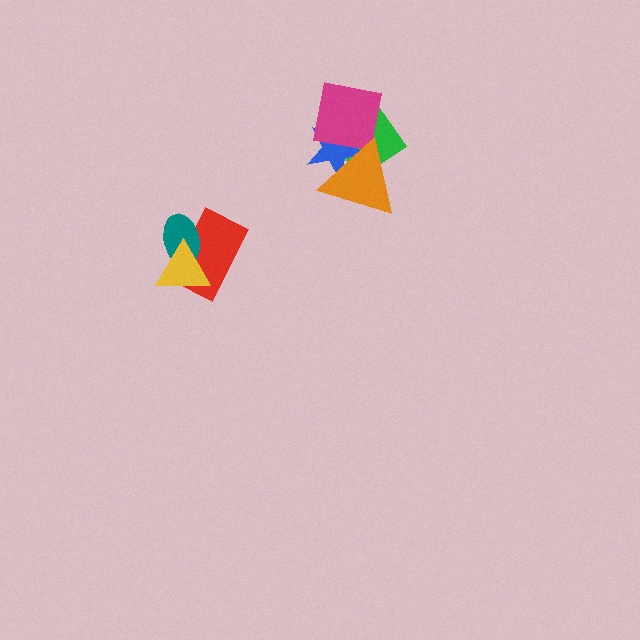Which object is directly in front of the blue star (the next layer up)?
The magenta square is directly in front of the blue star.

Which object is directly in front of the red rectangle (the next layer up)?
The teal ellipse is directly in front of the red rectangle.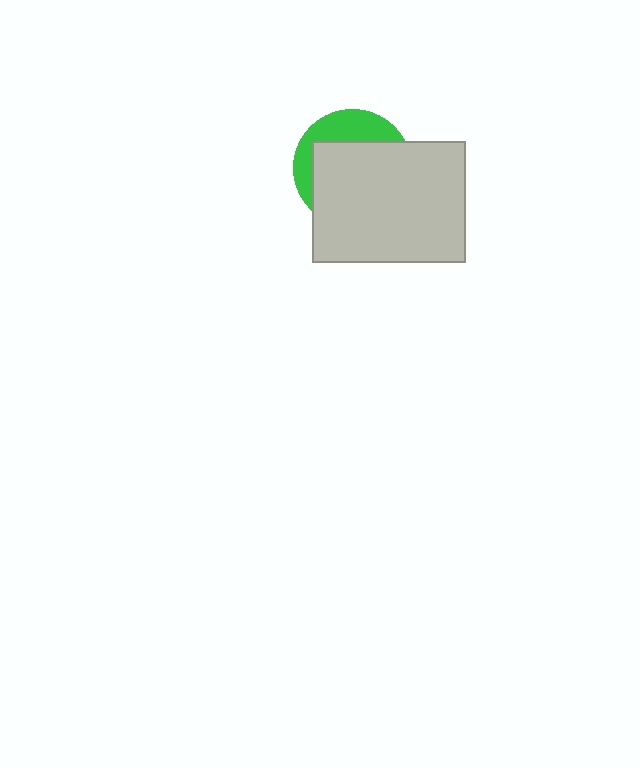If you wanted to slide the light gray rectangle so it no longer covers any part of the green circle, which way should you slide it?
Slide it toward the lower-right — that is the most direct way to separate the two shapes.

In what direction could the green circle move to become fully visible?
The green circle could move toward the upper-left. That would shift it out from behind the light gray rectangle entirely.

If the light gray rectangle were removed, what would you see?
You would see the complete green circle.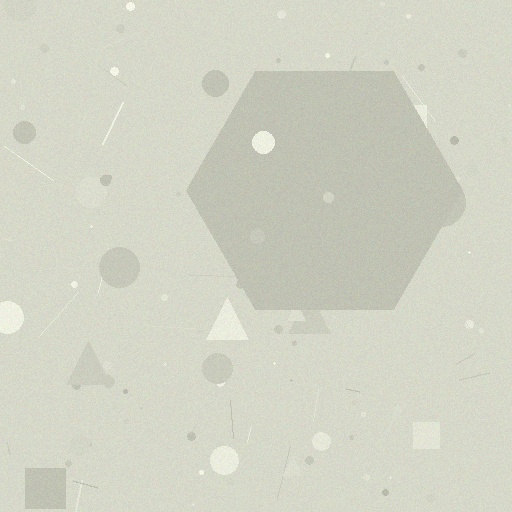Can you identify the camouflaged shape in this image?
The camouflaged shape is a hexagon.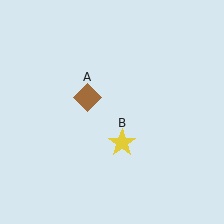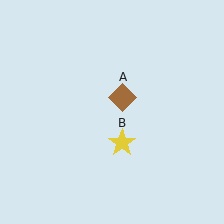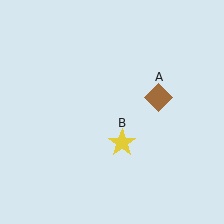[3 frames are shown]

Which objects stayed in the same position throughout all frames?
Yellow star (object B) remained stationary.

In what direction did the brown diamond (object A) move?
The brown diamond (object A) moved right.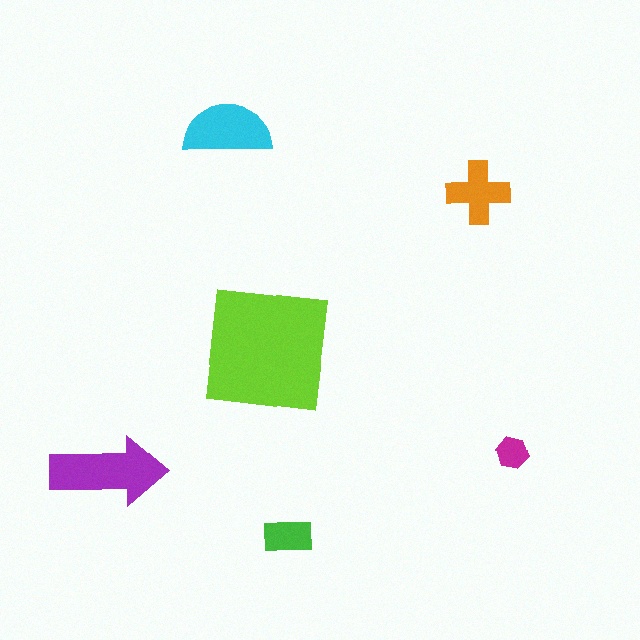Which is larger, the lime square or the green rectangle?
The lime square.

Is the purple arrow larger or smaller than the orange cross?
Larger.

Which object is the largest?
The lime square.